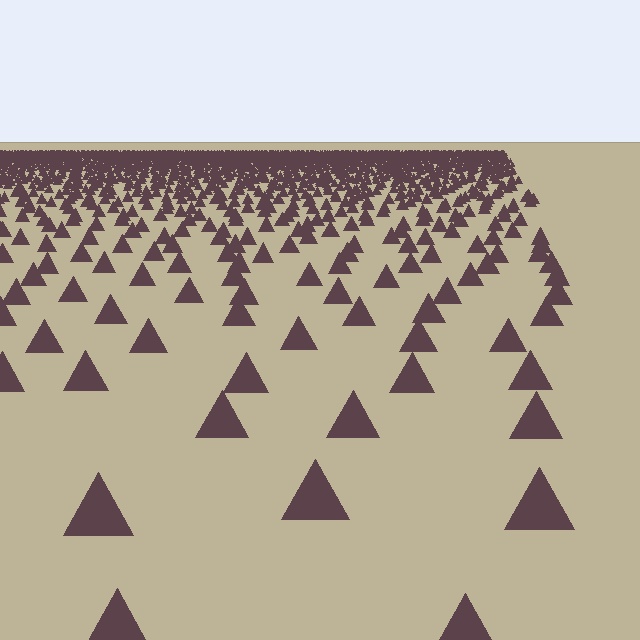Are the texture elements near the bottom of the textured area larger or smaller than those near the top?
Larger. Near the bottom, elements are closer to the viewer and appear at a bigger on-screen size.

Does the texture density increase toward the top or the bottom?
Density increases toward the top.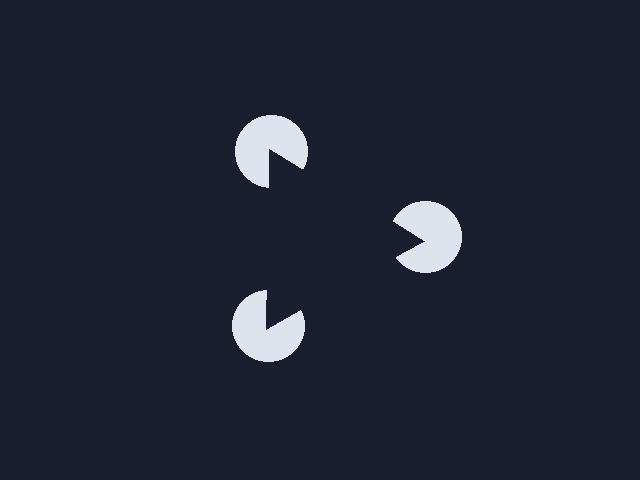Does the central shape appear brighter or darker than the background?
It typically appears slightly darker than the background, even though no actual brightness change is drawn.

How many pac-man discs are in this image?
There are 3 — one at each vertex of the illusory triangle.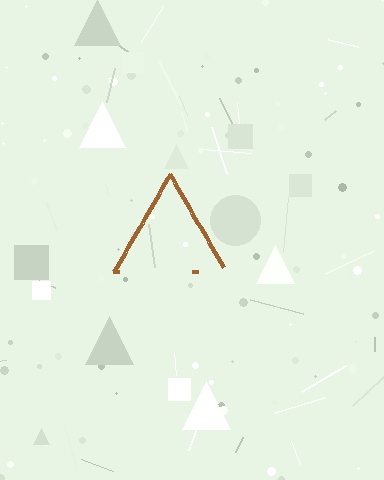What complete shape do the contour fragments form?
The contour fragments form a triangle.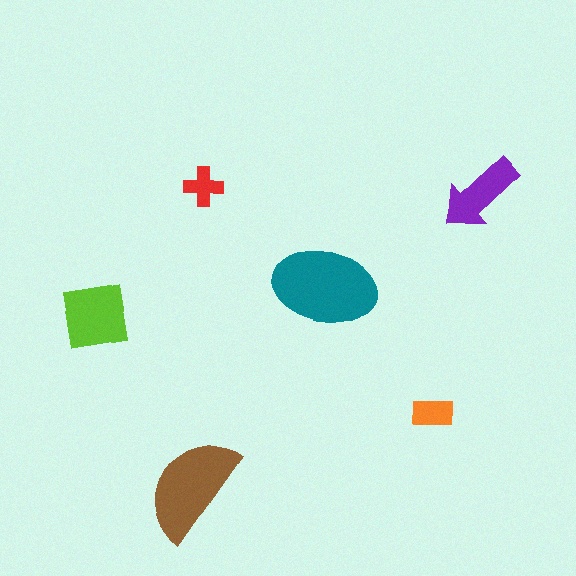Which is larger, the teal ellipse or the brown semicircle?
The teal ellipse.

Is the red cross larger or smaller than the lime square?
Smaller.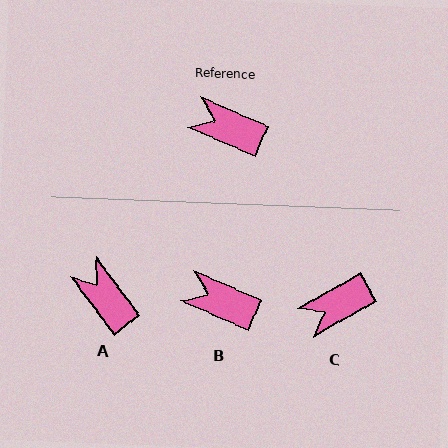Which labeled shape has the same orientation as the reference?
B.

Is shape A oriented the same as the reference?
No, it is off by about 30 degrees.